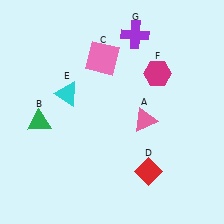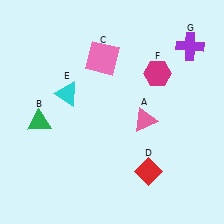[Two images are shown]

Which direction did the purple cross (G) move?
The purple cross (G) moved right.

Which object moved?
The purple cross (G) moved right.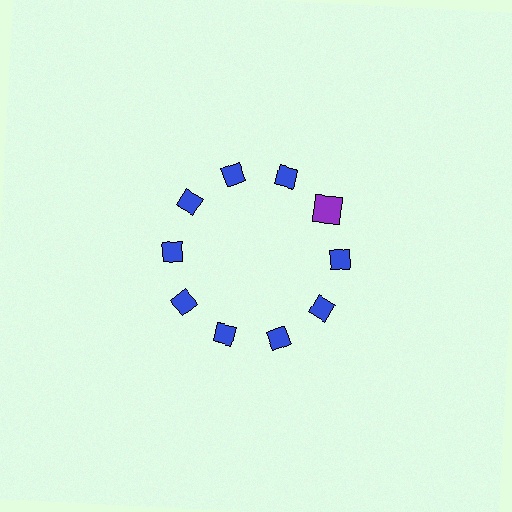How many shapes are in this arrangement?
There are 10 shapes arranged in a ring pattern.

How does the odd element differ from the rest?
It differs in both color (purple instead of blue) and shape (square instead of diamond).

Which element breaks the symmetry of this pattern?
The purple square at roughly the 2 o'clock position breaks the symmetry. All other shapes are blue diamonds.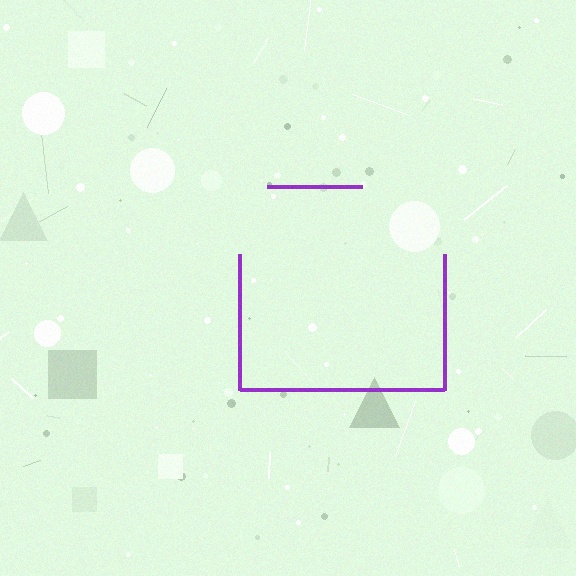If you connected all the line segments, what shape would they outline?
They would outline a square.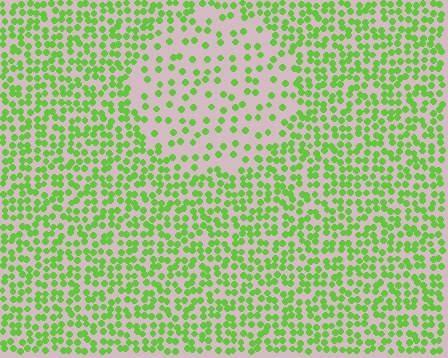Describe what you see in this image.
The image contains small lime elements arranged at two different densities. A circle-shaped region is visible where the elements are less densely packed than the surrounding area.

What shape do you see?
I see a circle.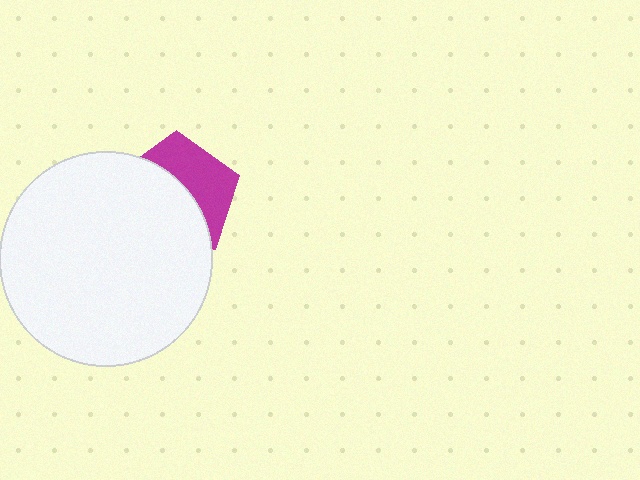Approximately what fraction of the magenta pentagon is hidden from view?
Roughly 58% of the magenta pentagon is hidden behind the white circle.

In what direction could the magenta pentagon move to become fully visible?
The magenta pentagon could move toward the upper-right. That would shift it out from behind the white circle entirely.